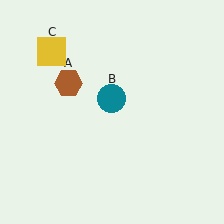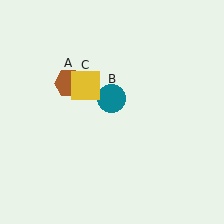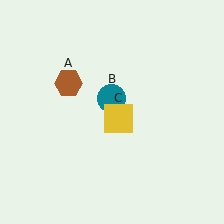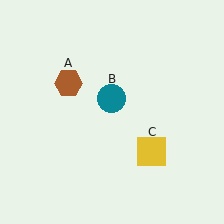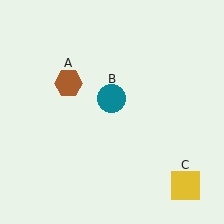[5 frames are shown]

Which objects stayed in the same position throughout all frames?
Brown hexagon (object A) and teal circle (object B) remained stationary.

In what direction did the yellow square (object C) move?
The yellow square (object C) moved down and to the right.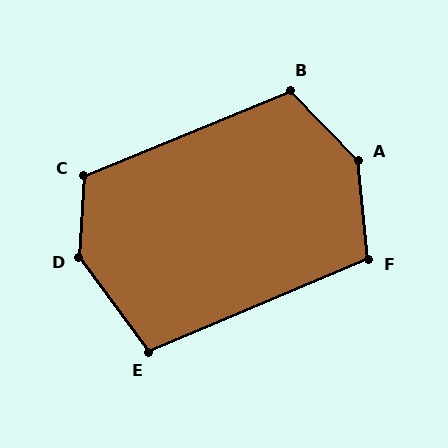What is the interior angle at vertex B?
Approximately 112 degrees (obtuse).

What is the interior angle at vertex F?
Approximately 107 degrees (obtuse).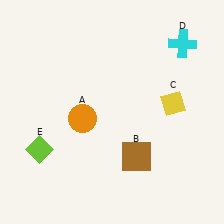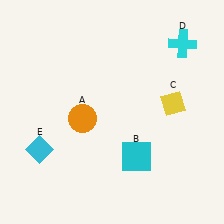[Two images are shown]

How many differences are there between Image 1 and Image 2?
There are 2 differences between the two images.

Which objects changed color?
B changed from brown to cyan. E changed from lime to cyan.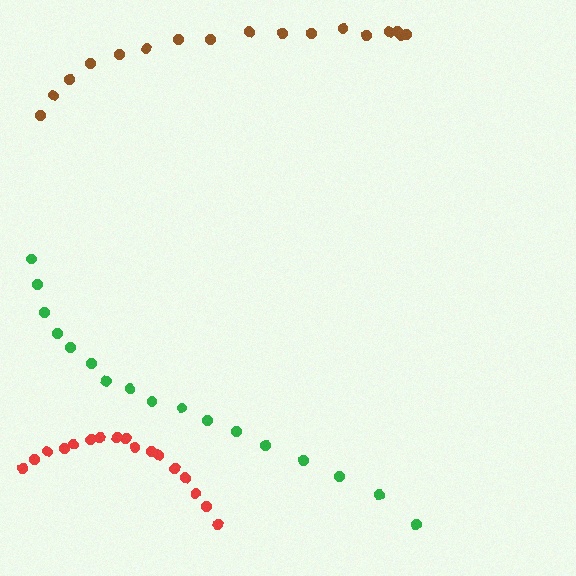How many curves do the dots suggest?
There are 3 distinct paths.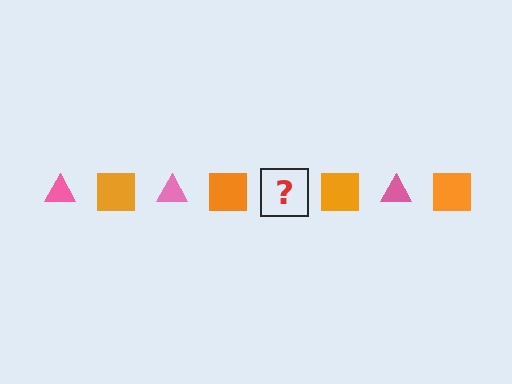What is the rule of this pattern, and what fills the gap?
The rule is that the pattern alternates between pink triangle and orange square. The gap should be filled with a pink triangle.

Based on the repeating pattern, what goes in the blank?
The blank should be a pink triangle.